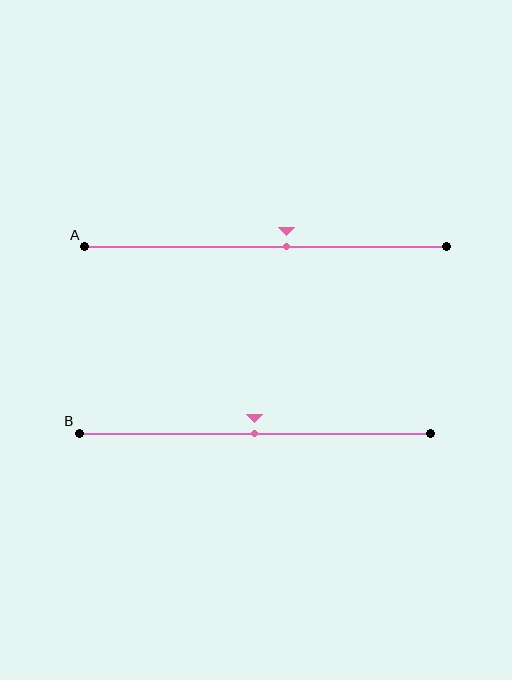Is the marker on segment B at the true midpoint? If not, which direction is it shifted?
Yes, the marker on segment B is at the true midpoint.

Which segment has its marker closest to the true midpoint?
Segment B has its marker closest to the true midpoint.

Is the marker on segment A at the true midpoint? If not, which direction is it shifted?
No, the marker on segment A is shifted to the right by about 6% of the segment length.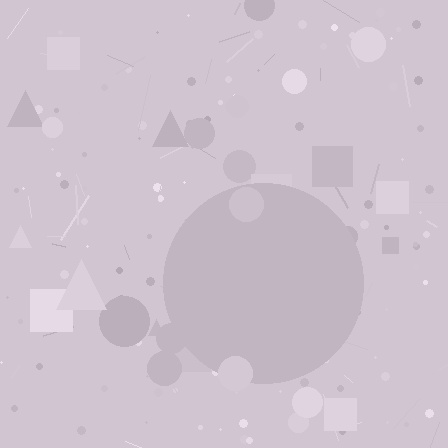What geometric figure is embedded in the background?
A circle is embedded in the background.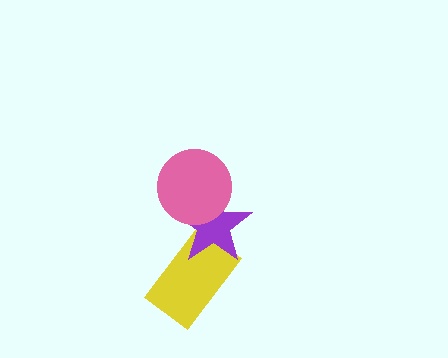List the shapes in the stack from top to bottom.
From top to bottom: the pink circle, the purple star, the yellow rectangle.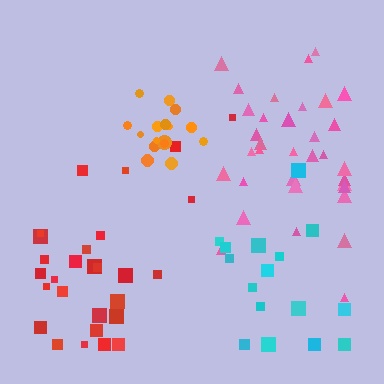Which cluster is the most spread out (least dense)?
Cyan.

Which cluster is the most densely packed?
Orange.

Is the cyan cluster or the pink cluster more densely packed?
Pink.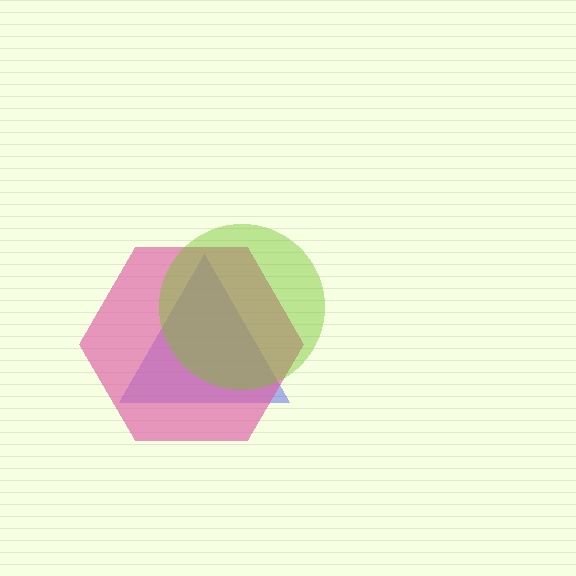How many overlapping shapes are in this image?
There are 3 overlapping shapes in the image.